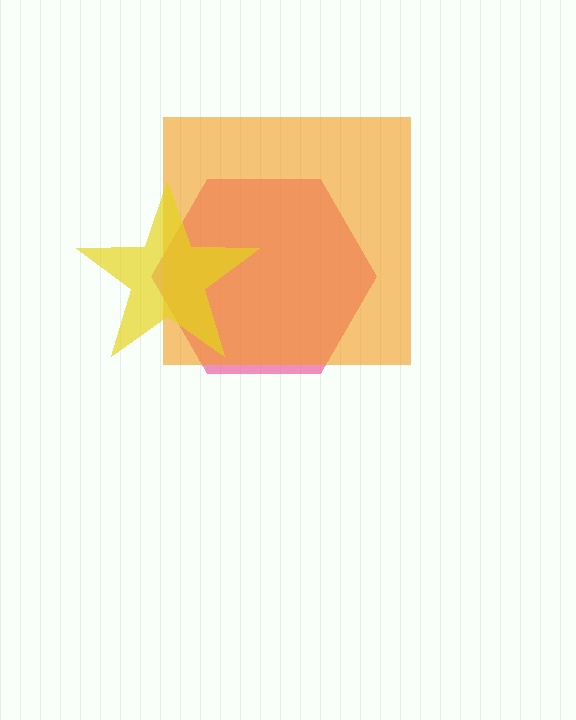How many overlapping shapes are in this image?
There are 3 overlapping shapes in the image.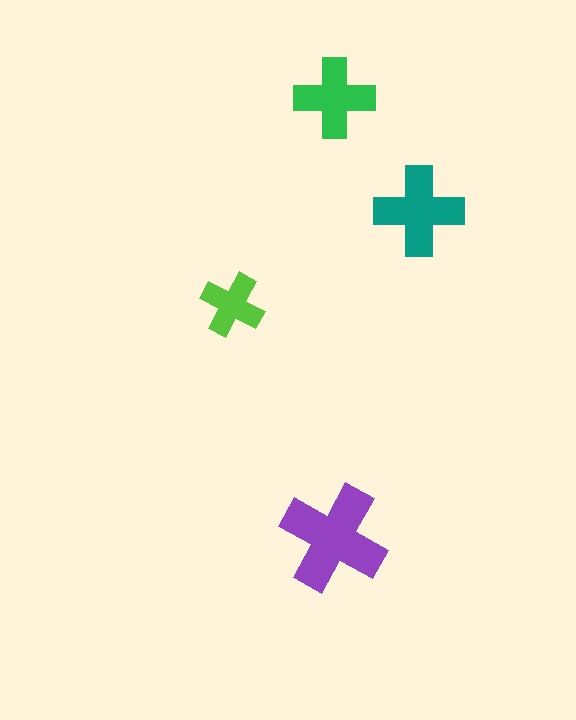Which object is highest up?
The green cross is topmost.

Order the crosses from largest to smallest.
the purple one, the teal one, the green one, the lime one.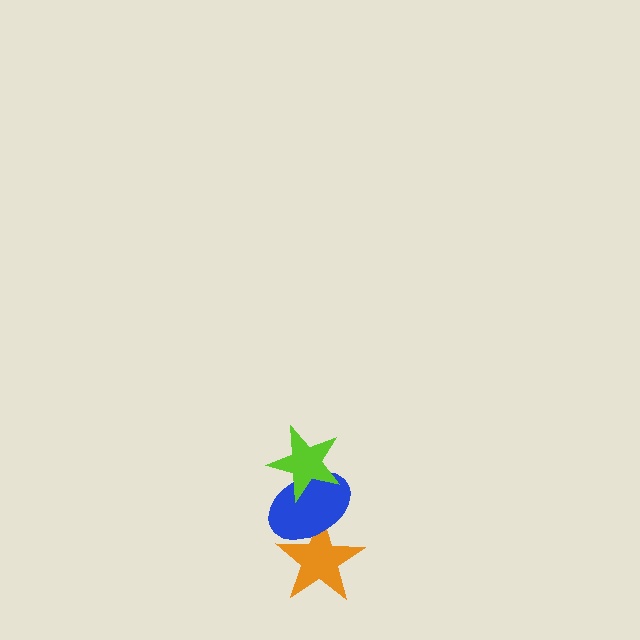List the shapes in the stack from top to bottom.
From top to bottom: the lime star, the blue ellipse, the orange star.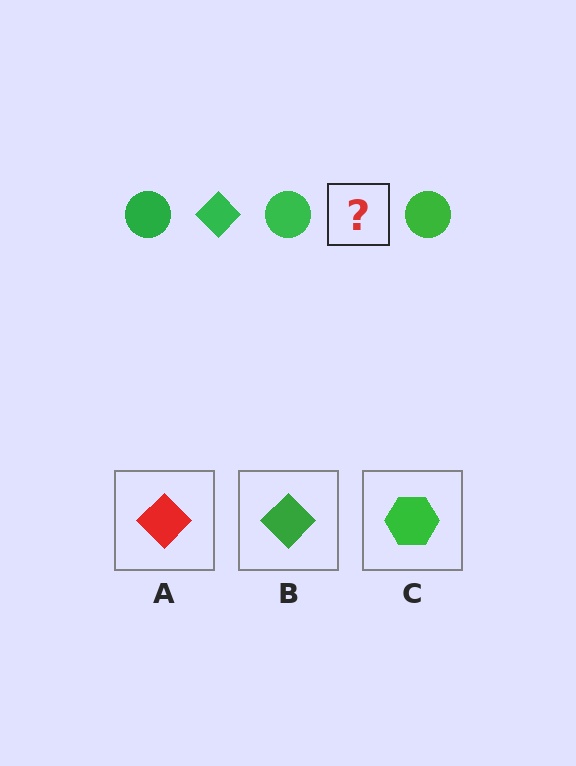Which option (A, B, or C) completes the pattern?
B.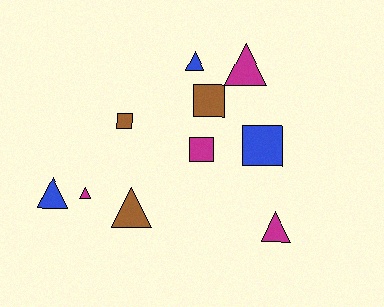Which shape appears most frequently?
Triangle, with 6 objects.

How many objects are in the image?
There are 10 objects.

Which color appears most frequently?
Magenta, with 4 objects.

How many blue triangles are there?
There are 2 blue triangles.